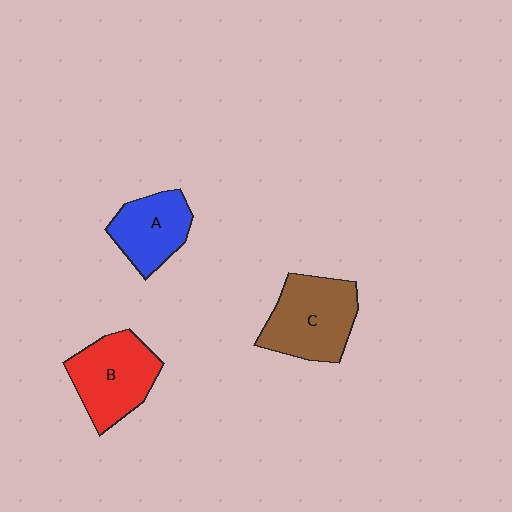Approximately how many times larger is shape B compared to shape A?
Approximately 1.3 times.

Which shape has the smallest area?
Shape A (blue).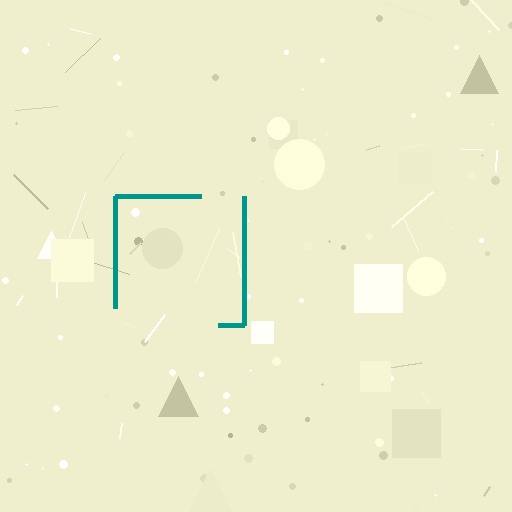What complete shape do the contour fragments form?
The contour fragments form a square.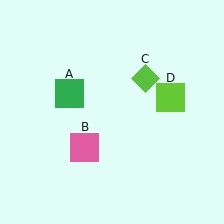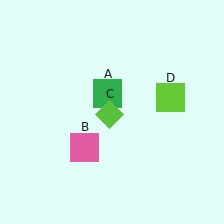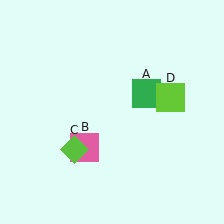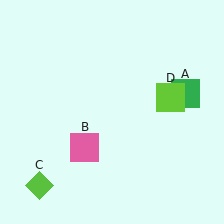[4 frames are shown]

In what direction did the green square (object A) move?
The green square (object A) moved right.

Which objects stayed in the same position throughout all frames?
Pink square (object B) and lime square (object D) remained stationary.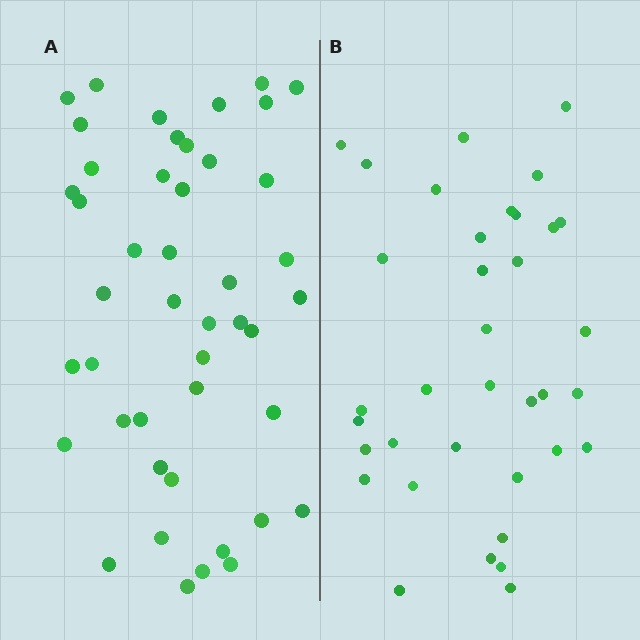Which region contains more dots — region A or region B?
Region A (the left region) has more dots.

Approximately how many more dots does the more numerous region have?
Region A has roughly 8 or so more dots than region B.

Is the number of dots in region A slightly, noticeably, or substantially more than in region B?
Region A has noticeably more, but not dramatically so. The ratio is roughly 1.2 to 1.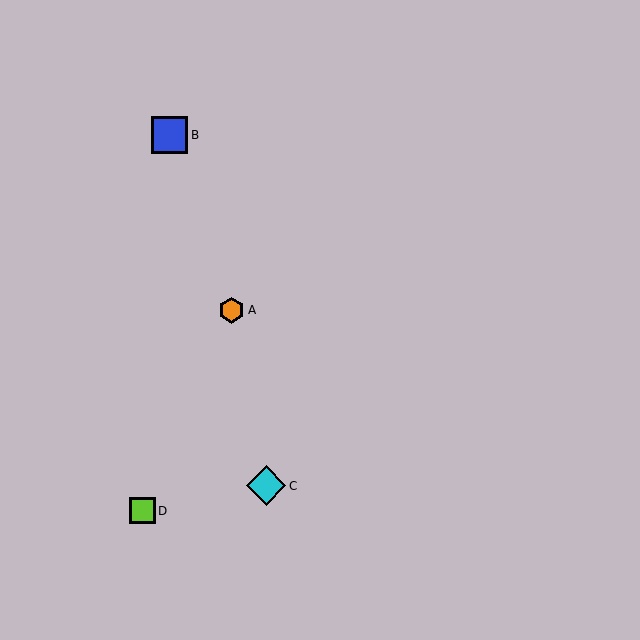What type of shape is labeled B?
Shape B is a blue square.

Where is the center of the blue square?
The center of the blue square is at (169, 135).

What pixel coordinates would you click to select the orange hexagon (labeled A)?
Click at (232, 310) to select the orange hexagon A.